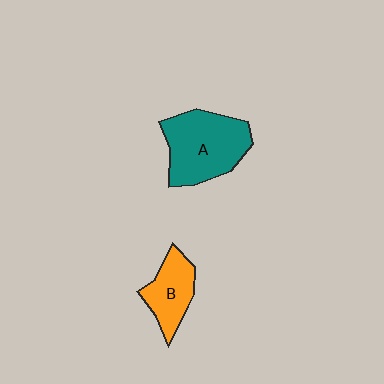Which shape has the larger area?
Shape A (teal).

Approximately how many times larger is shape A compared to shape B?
Approximately 1.7 times.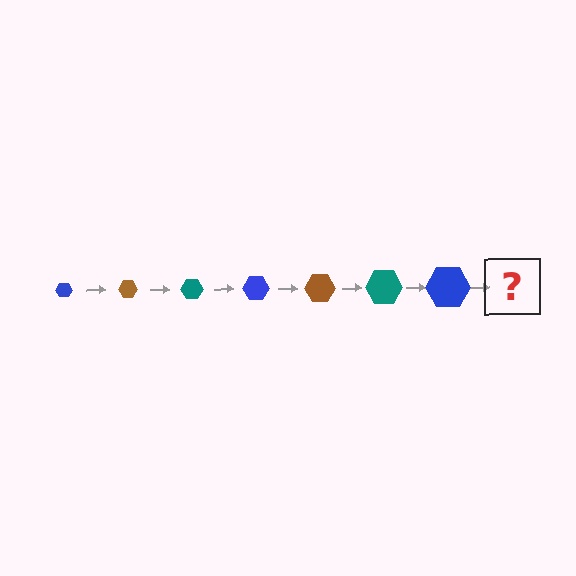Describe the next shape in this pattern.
It should be a brown hexagon, larger than the previous one.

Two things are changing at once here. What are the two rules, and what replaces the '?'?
The two rules are that the hexagon grows larger each step and the color cycles through blue, brown, and teal. The '?' should be a brown hexagon, larger than the previous one.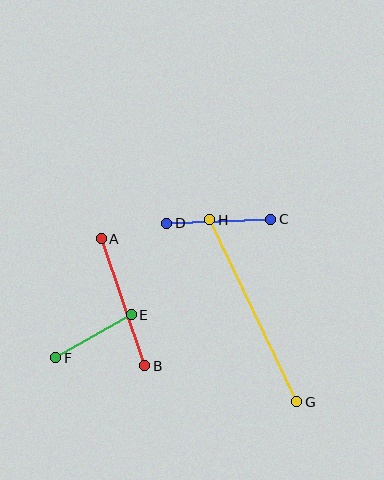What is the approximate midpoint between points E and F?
The midpoint is at approximately (93, 336) pixels.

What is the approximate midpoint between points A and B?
The midpoint is at approximately (123, 302) pixels.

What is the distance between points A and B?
The distance is approximately 135 pixels.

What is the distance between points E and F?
The distance is approximately 87 pixels.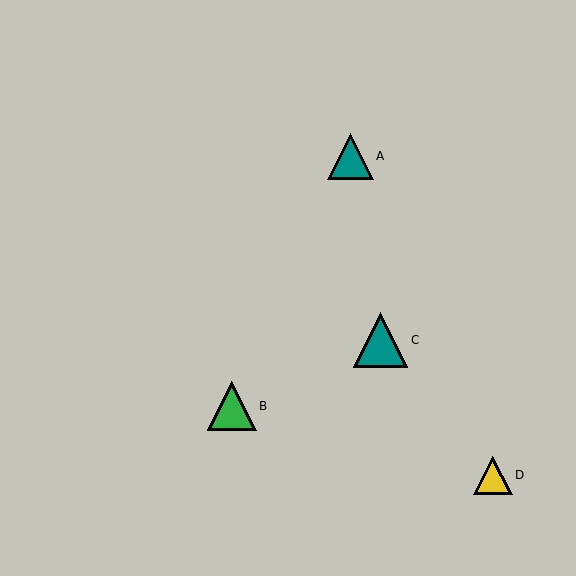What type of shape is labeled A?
Shape A is a teal triangle.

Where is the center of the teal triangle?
The center of the teal triangle is at (350, 156).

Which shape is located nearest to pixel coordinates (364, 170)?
The teal triangle (labeled A) at (350, 156) is nearest to that location.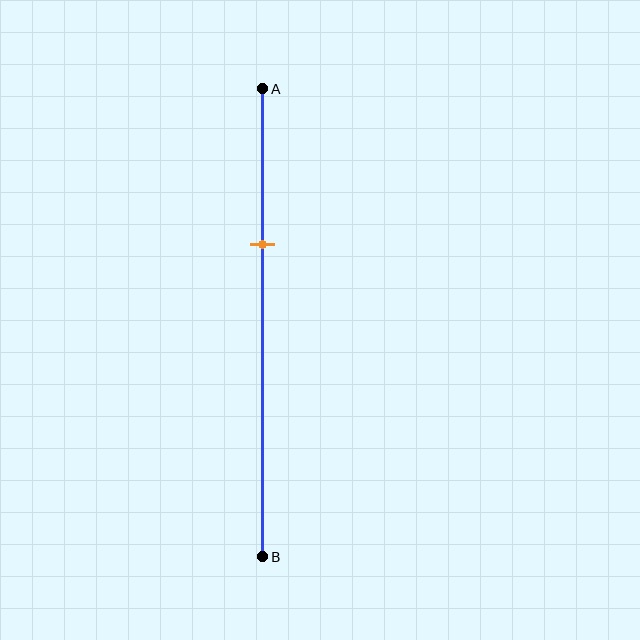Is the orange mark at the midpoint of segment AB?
No, the mark is at about 35% from A, not at the 50% midpoint.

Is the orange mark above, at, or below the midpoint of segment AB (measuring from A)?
The orange mark is above the midpoint of segment AB.